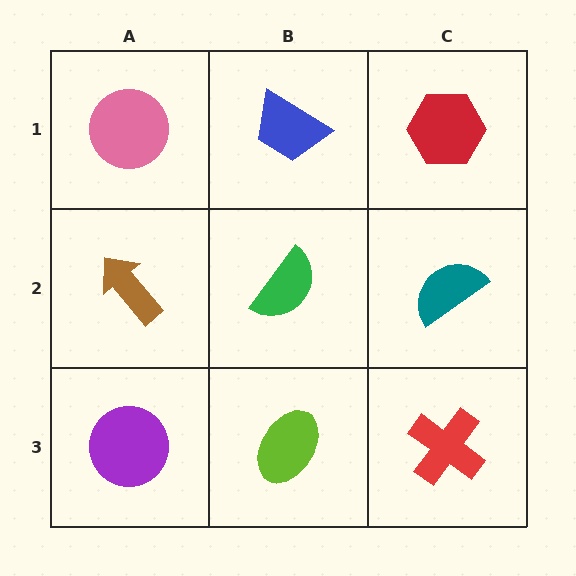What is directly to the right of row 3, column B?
A red cross.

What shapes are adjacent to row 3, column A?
A brown arrow (row 2, column A), a lime ellipse (row 3, column B).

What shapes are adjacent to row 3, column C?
A teal semicircle (row 2, column C), a lime ellipse (row 3, column B).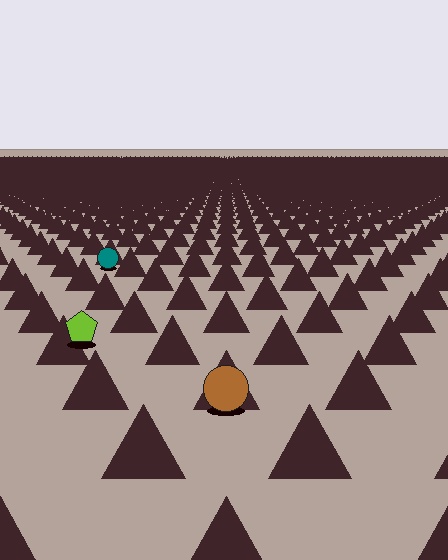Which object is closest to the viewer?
The brown circle is closest. The texture marks near it are larger and more spread out.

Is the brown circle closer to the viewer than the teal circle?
Yes. The brown circle is closer — you can tell from the texture gradient: the ground texture is coarser near it.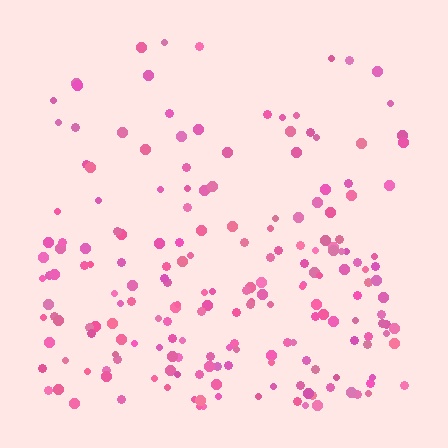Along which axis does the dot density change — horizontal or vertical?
Vertical.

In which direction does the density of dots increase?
From top to bottom, with the bottom side densest.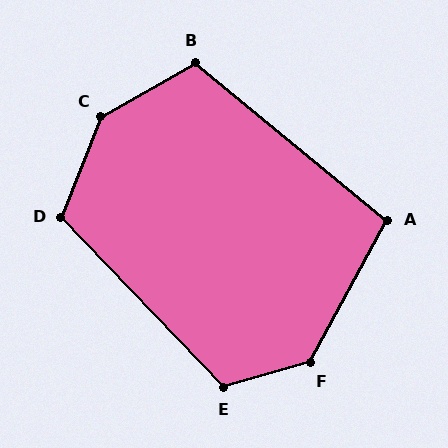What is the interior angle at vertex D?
Approximately 115 degrees (obtuse).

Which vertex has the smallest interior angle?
A, at approximately 101 degrees.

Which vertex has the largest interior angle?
C, at approximately 141 degrees.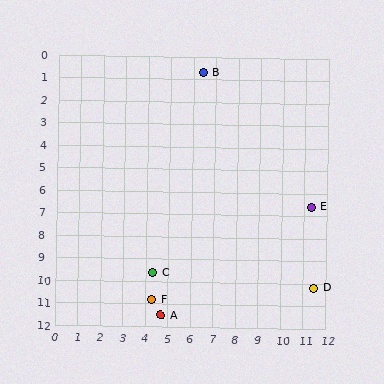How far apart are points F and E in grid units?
Points F and E are about 8.2 grid units apart.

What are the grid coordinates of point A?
Point A is at approximately (4.7, 11.5).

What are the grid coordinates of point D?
Point D is at approximately (11.5, 10.2).